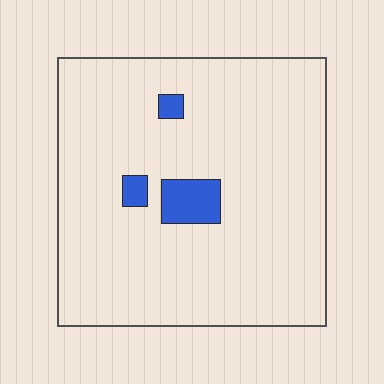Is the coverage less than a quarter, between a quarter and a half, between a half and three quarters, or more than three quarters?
Less than a quarter.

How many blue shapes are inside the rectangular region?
3.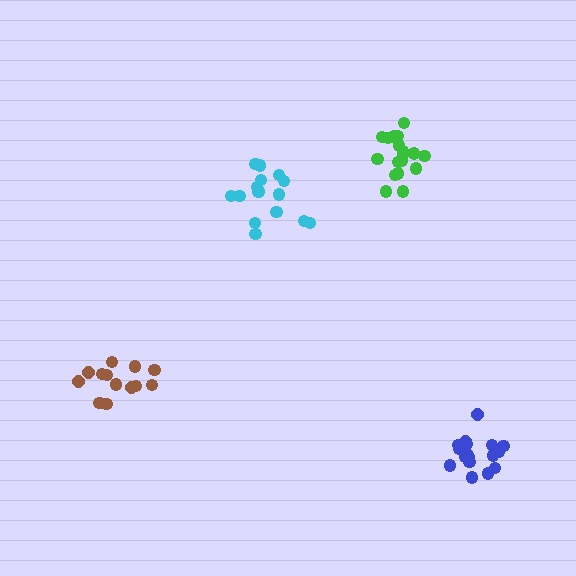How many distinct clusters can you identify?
There are 4 distinct clusters.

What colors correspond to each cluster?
The clusters are colored: blue, green, cyan, brown.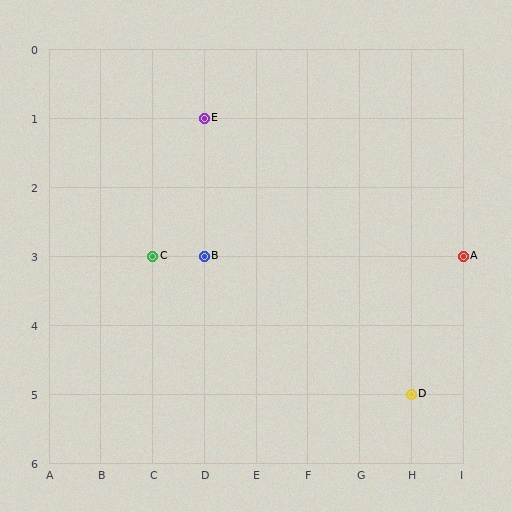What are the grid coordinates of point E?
Point E is at grid coordinates (D, 1).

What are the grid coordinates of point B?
Point B is at grid coordinates (D, 3).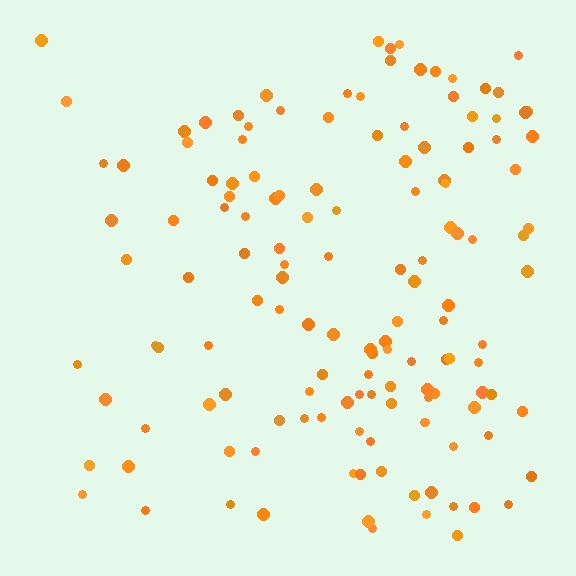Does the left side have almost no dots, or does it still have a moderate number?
Still a moderate number, just noticeably fewer than the right.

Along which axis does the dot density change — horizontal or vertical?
Horizontal.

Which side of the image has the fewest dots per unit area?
The left.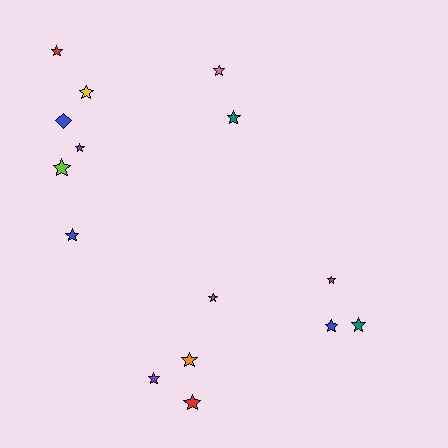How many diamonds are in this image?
There is 1 diamond.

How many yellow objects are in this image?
There is 1 yellow object.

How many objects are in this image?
There are 15 objects.